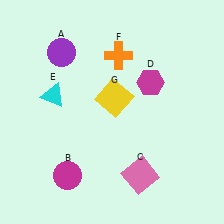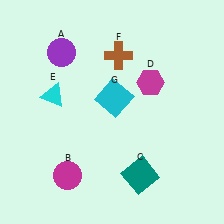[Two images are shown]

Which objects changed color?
C changed from pink to teal. F changed from orange to brown. G changed from yellow to cyan.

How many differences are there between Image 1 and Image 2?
There are 3 differences between the two images.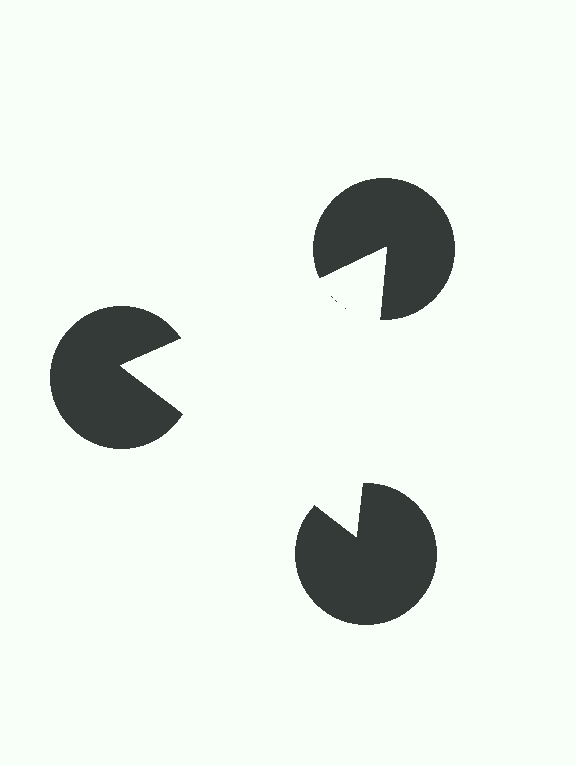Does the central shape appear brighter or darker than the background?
It typically appears slightly brighter than the background, even though no actual brightness change is drawn.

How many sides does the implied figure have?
3 sides.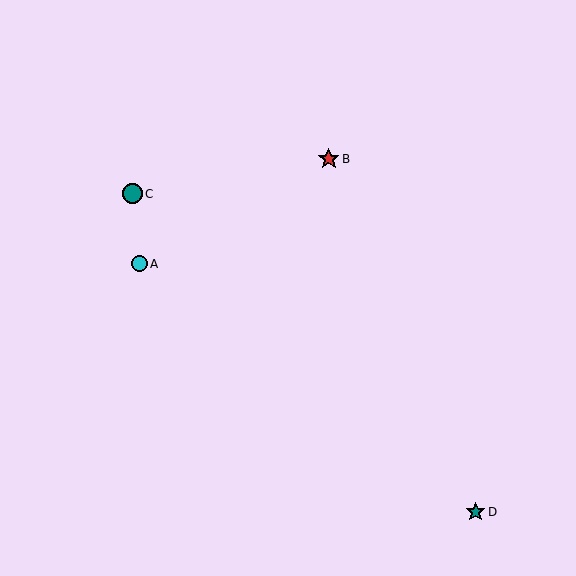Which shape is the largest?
The red star (labeled B) is the largest.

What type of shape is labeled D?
Shape D is a teal star.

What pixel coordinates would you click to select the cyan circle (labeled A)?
Click at (139, 264) to select the cyan circle A.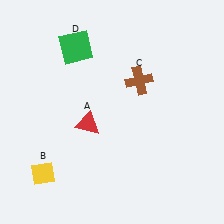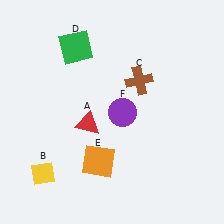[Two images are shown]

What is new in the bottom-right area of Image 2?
A purple circle (F) was added in the bottom-right area of Image 2.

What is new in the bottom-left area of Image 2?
An orange square (E) was added in the bottom-left area of Image 2.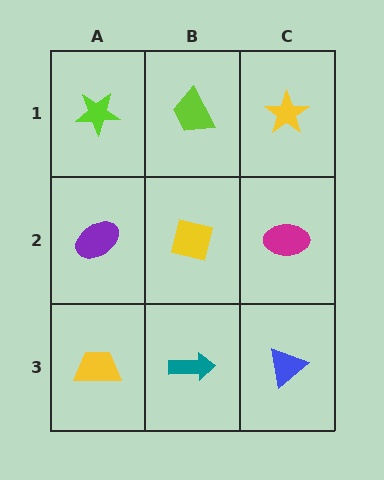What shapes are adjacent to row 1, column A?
A purple ellipse (row 2, column A), a lime trapezoid (row 1, column B).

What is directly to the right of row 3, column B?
A blue triangle.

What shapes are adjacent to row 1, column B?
A yellow square (row 2, column B), a lime star (row 1, column A), a yellow star (row 1, column C).